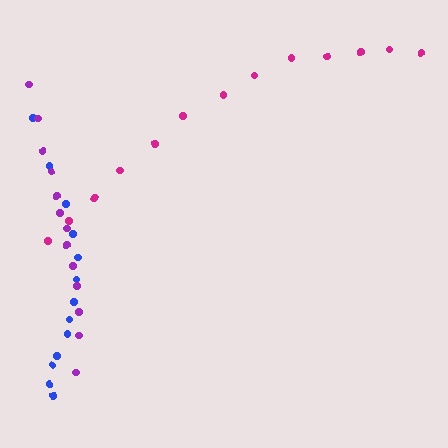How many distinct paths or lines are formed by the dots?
There are 3 distinct paths.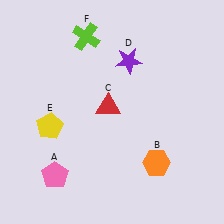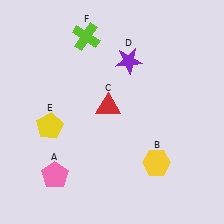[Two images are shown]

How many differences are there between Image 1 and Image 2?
There is 1 difference between the two images.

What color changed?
The hexagon (B) changed from orange in Image 1 to yellow in Image 2.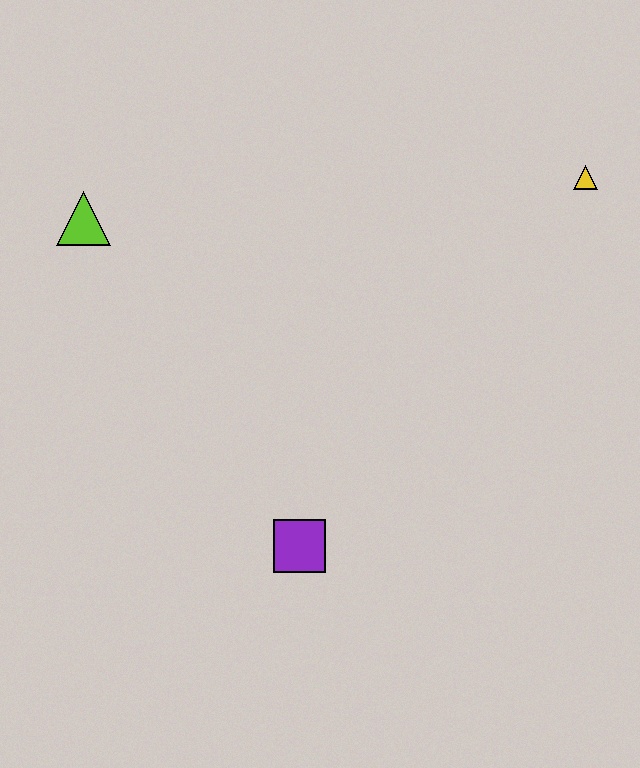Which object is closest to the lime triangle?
The purple square is closest to the lime triangle.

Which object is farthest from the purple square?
The yellow triangle is farthest from the purple square.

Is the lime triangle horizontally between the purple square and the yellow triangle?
No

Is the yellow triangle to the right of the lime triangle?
Yes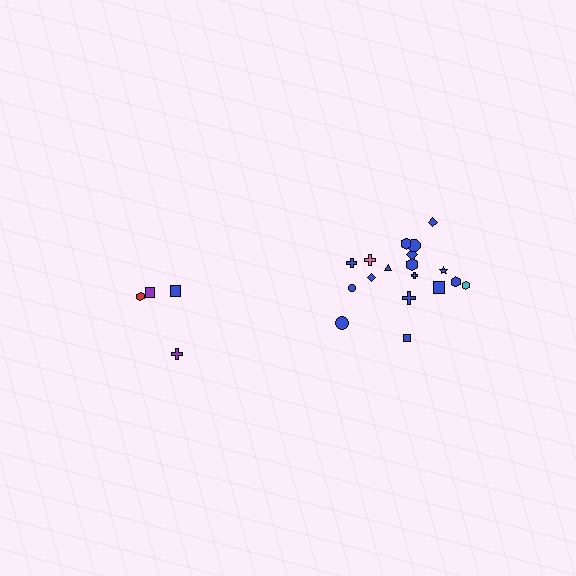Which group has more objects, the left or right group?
The right group.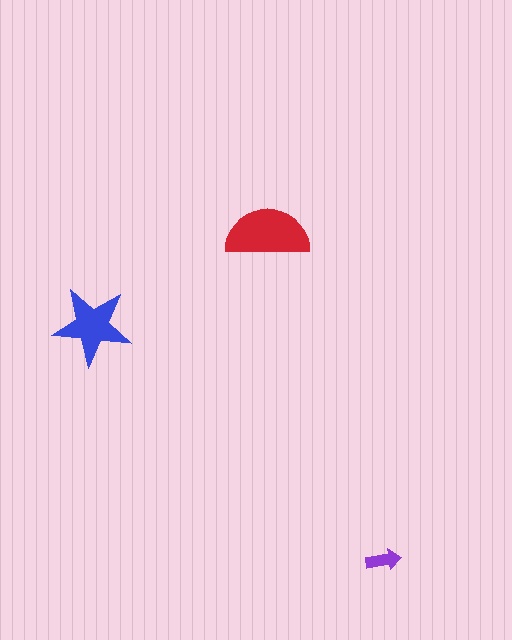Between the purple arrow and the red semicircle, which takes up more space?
The red semicircle.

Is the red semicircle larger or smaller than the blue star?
Larger.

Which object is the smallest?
The purple arrow.